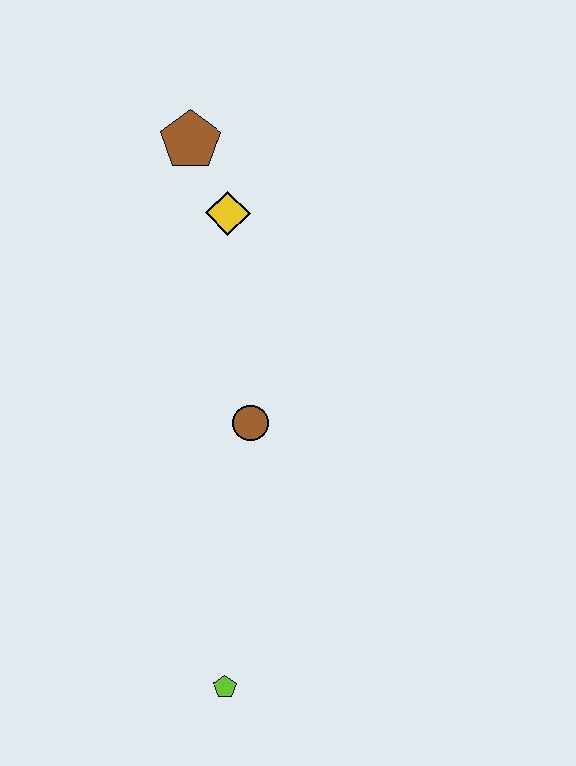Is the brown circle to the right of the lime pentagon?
Yes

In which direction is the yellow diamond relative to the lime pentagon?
The yellow diamond is above the lime pentagon.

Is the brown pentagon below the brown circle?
No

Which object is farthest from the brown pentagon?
The lime pentagon is farthest from the brown pentagon.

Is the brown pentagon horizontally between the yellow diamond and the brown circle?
No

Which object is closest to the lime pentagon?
The brown circle is closest to the lime pentagon.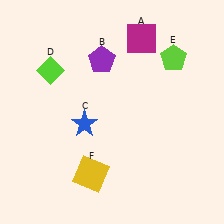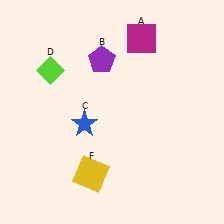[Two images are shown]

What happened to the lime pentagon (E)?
The lime pentagon (E) was removed in Image 2. It was in the top-right area of Image 1.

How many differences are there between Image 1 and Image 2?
There is 1 difference between the two images.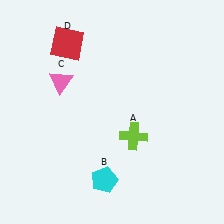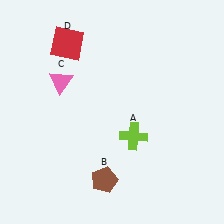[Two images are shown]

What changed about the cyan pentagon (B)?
In Image 1, B is cyan. In Image 2, it changed to brown.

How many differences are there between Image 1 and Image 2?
There is 1 difference between the two images.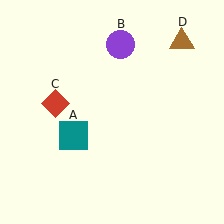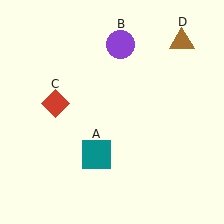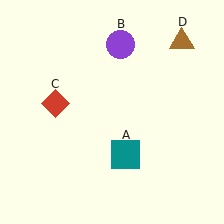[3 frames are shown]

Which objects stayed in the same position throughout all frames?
Purple circle (object B) and red diamond (object C) and brown triangle (object D) remained stationary.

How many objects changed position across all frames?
1 object changed position: teal square (object A).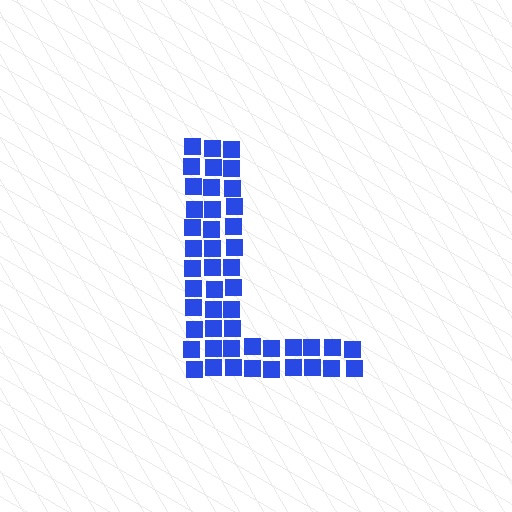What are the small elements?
The small elements are squares.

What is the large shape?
The large shape is the letter L.